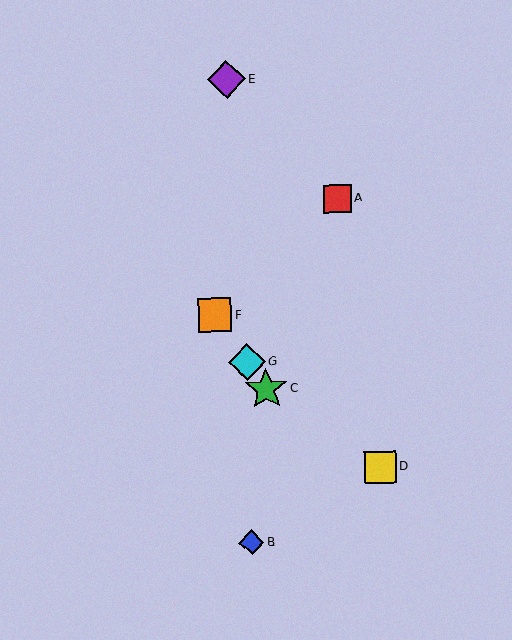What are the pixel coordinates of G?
Object G is at (247, 362).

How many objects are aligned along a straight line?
3 objects (C, F, G) are aligned along a straight line.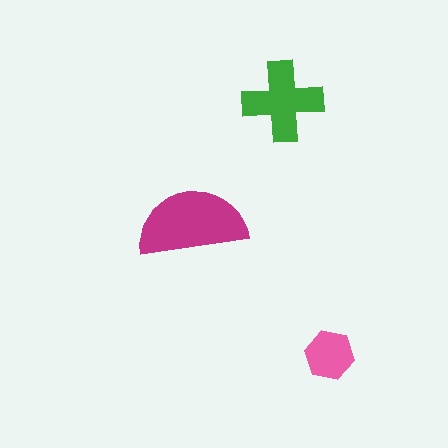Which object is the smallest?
The pink hexagon.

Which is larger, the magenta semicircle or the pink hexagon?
The magenta semicircle.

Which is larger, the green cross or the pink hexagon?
The green cross.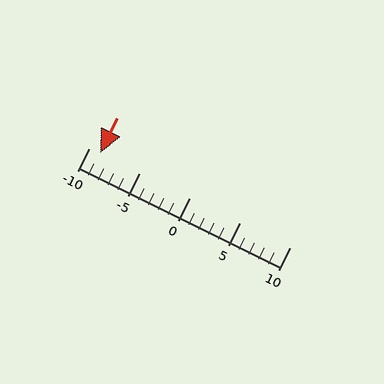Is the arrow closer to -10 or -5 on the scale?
The arrow is closer to -10.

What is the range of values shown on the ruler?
The ruler shows values from -10 to 10.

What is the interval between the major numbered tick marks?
The major tick marks are spaced 5 units apart.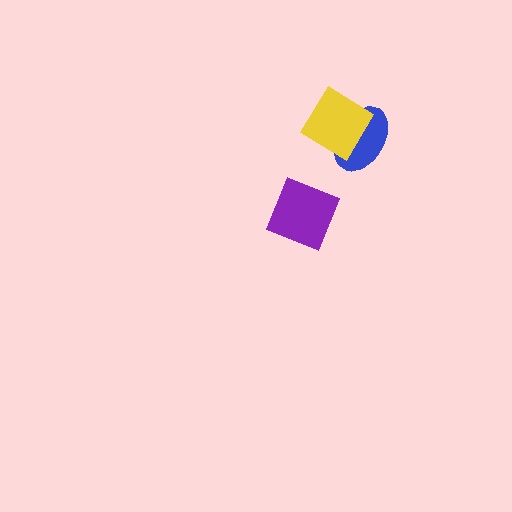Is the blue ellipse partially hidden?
Yes, it is partially covered by another shape.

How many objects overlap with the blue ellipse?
1 object overlaps with the blue ellipse.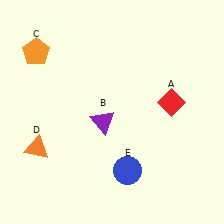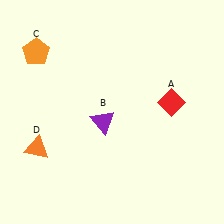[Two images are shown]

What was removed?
The blue circle (E) was removed in Image 2.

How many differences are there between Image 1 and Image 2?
There is 1 difference between the two images.